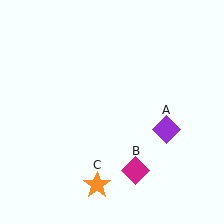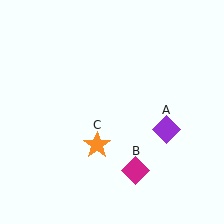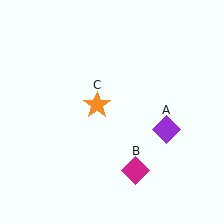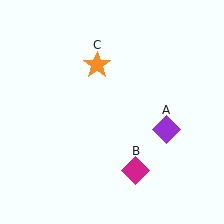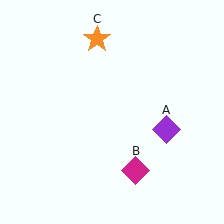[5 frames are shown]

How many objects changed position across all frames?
1 object changed position: orange star (object C).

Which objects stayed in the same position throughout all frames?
Purple diamond (object A) and magenta diamond (object B) remained stationary.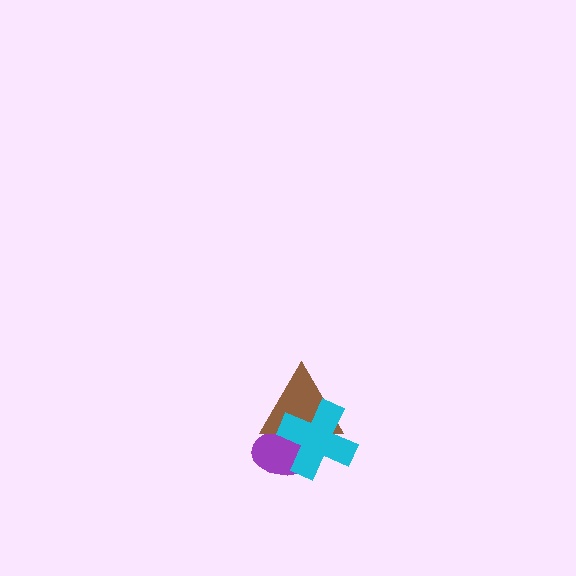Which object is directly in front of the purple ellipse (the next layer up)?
The brown triangle is directly in front of the purple ellipse.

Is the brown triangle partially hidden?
Yes, it is partially covered by another shape.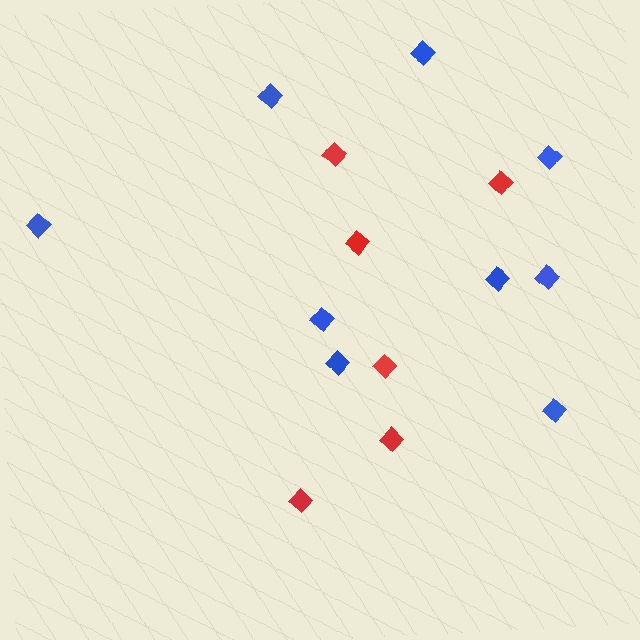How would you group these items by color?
There are 2 groups: one group of blue diamonds (9) and one group of red diamonds (6).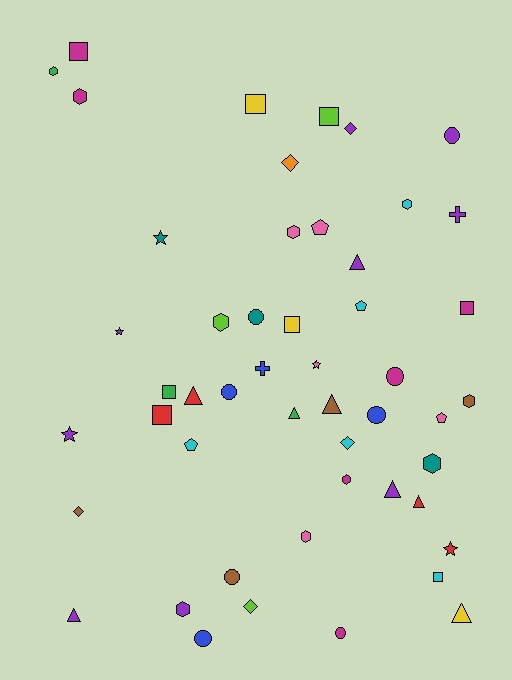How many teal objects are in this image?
There are 3 teal objects.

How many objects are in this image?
There are 50 objects.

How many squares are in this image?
There are 8 squares.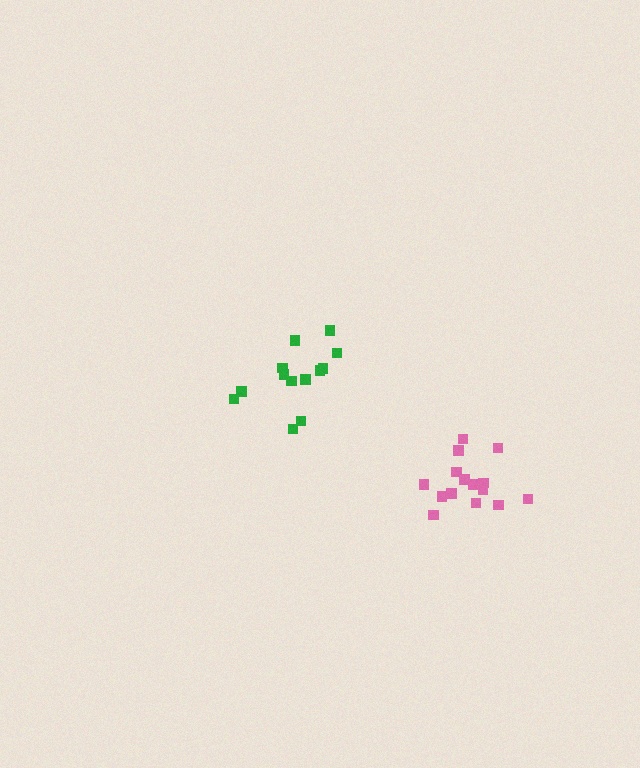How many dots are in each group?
Group 1: 13 dots, Group 2: 15 dots (28 total).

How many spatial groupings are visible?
There are 2 spatial groupings.